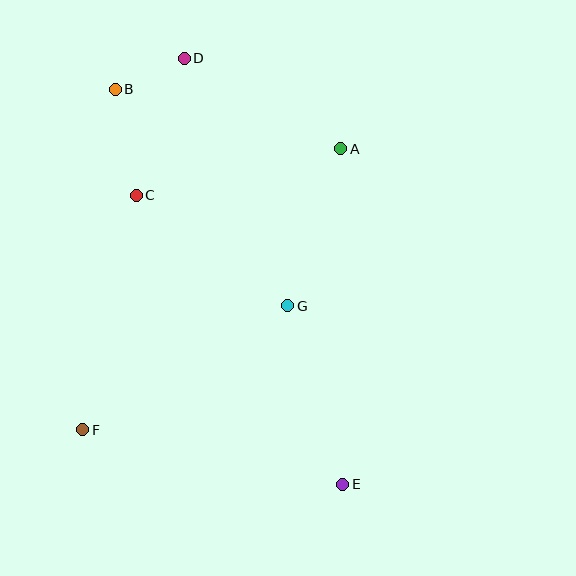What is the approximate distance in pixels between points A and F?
The distance between A and F is approximately 382 pixels.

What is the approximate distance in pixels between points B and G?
The distance between B and G is approximately 277 pixels.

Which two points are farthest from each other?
Points B and E are farthest from each other.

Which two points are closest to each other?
Points B and D are closest to each other.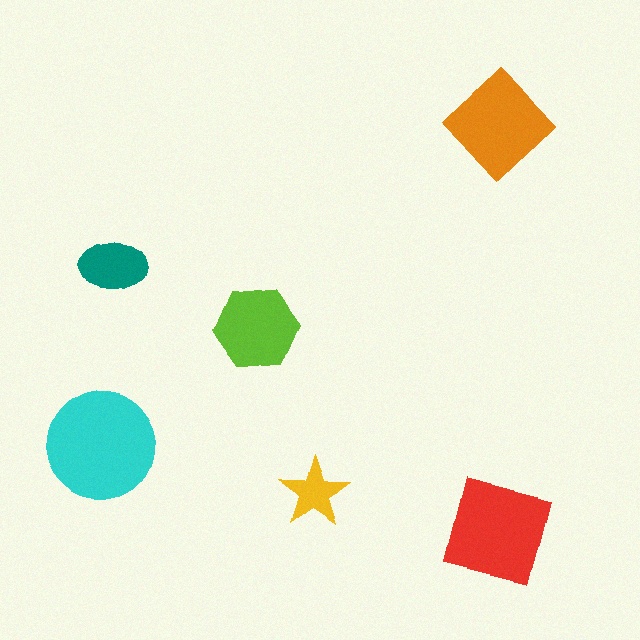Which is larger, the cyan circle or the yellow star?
The cyan circle.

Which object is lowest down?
The red square is bottommost.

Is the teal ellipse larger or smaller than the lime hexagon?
Smaller.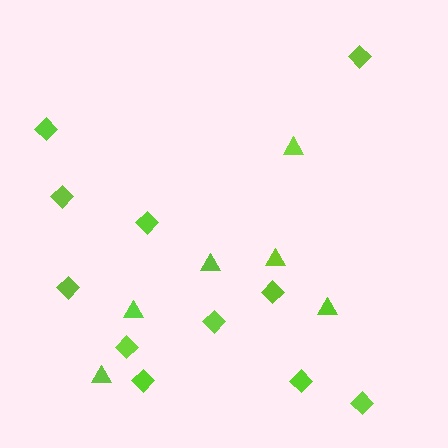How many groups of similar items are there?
There are 2 groups: one group of diamonds (11) and one group of triangles (6).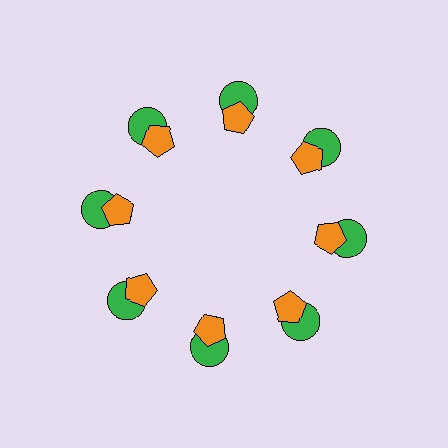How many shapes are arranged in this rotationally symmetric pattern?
There are 16 shapes, arranged in 8 groups of 2.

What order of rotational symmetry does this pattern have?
This pattern has 8-fold rotational symmetry.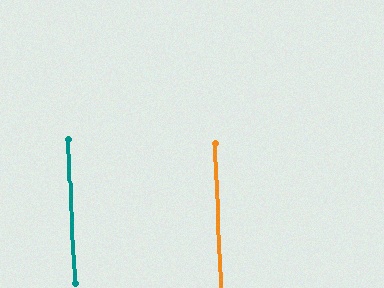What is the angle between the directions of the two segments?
Approximately 1 degree.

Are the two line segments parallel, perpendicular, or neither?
Parallel — their directions differ by only 0.7°.